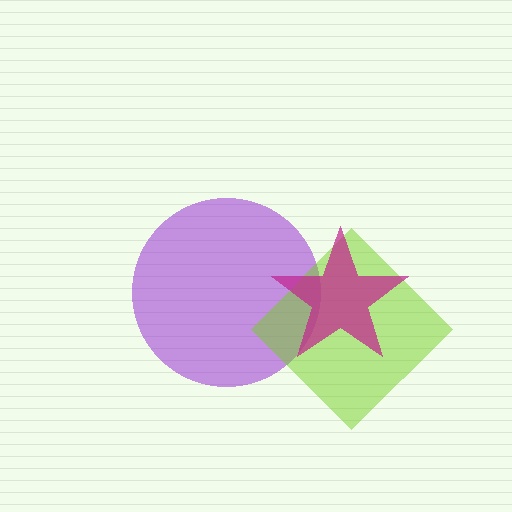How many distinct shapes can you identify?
There are 3 distinct shapes: a purple circle, a lime diamond, a magenta star.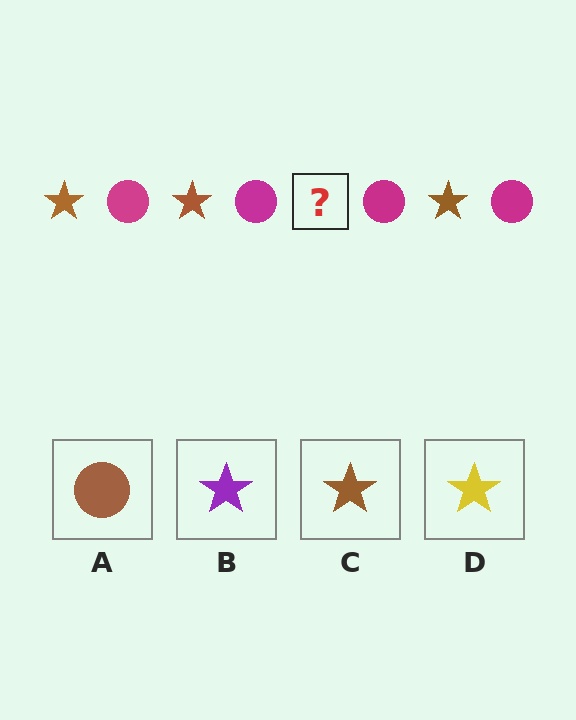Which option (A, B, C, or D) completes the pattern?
C.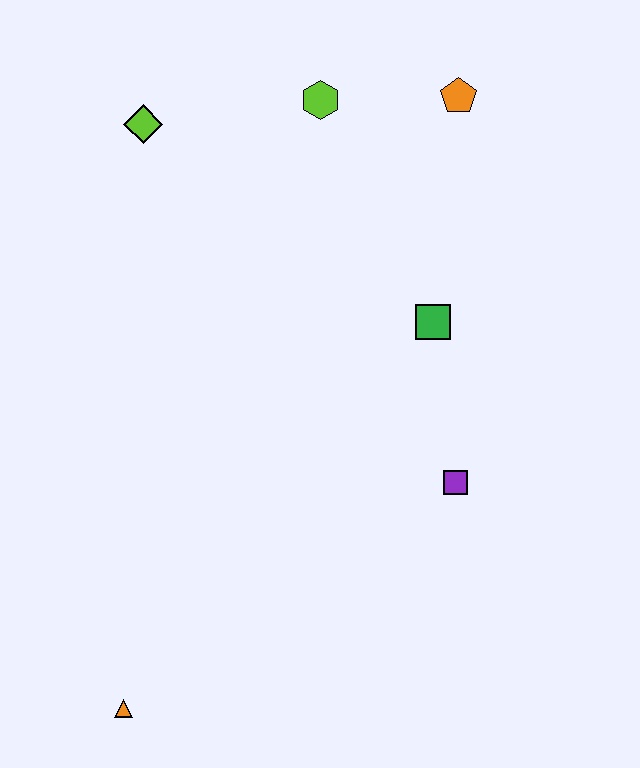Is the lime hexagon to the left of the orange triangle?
No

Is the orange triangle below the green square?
Yes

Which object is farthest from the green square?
The orange triangle is farthest from the green square.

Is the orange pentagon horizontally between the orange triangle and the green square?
No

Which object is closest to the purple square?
The green square is closest to the purple square.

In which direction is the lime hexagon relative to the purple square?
The lime hexagon is above the purple square.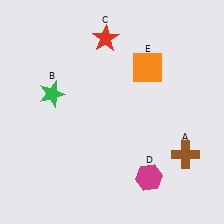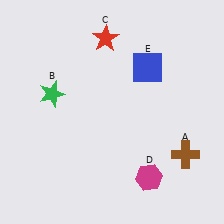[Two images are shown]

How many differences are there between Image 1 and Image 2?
There is 1 difference between the two images.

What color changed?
The square (E) changed from orange in Image 1 to blue in Image 2.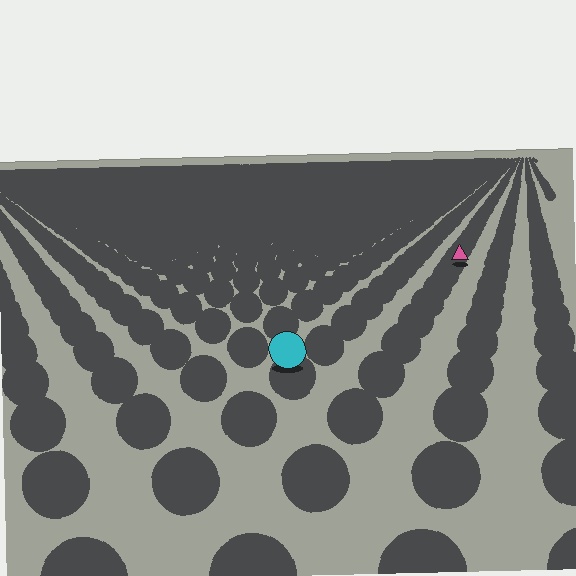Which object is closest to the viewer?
The cyan circle is closest. The texture marks near it are larger and more spread out.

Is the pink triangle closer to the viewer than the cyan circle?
No. The cyan circle is closer — you can tell from the texture gradient: the ground texture is coarser near it.